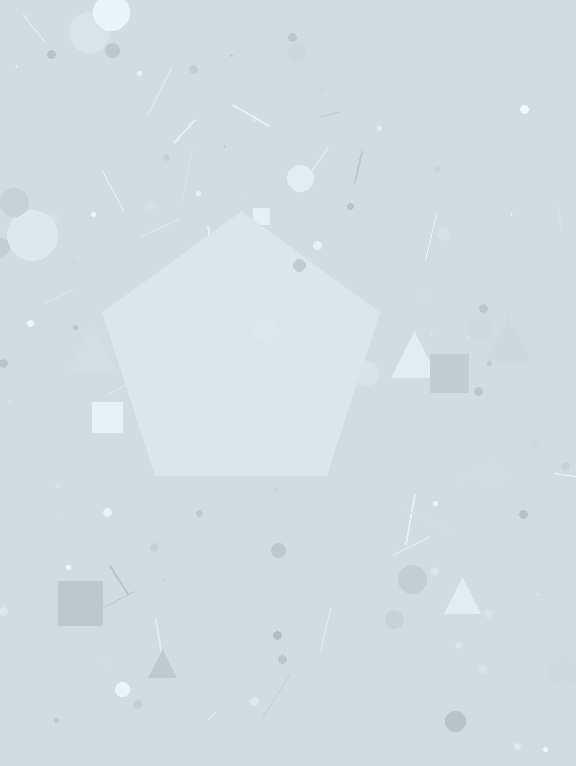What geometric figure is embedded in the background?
A pentagon is embedded in the background.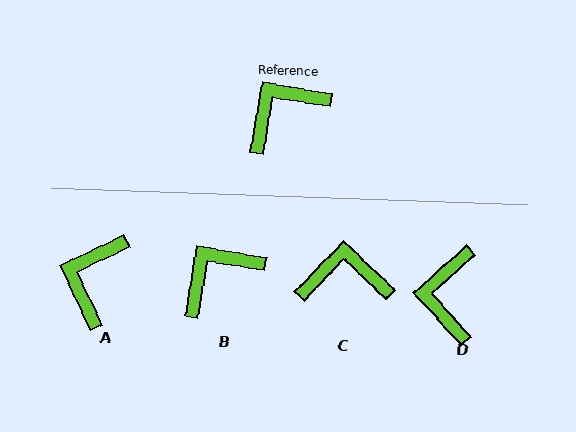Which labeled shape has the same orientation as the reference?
B.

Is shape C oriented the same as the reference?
No, it is off by about 35 degrees.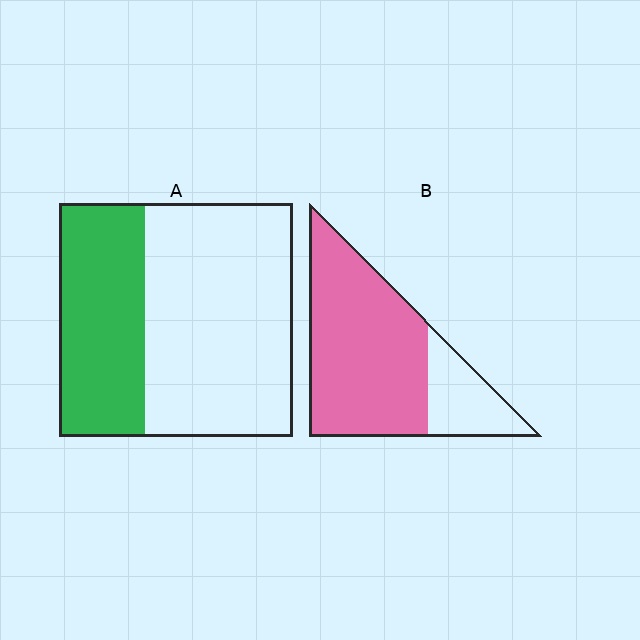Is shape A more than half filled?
No.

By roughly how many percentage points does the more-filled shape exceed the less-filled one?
By roughly 40 percentage points (B over A).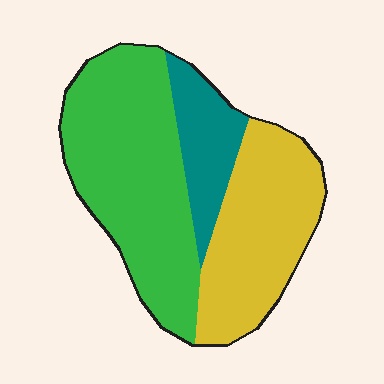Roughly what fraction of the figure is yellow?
Yellow takes up about one third (1/3) of the figure.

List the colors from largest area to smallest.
From largest to smallest: green, yellow, teal.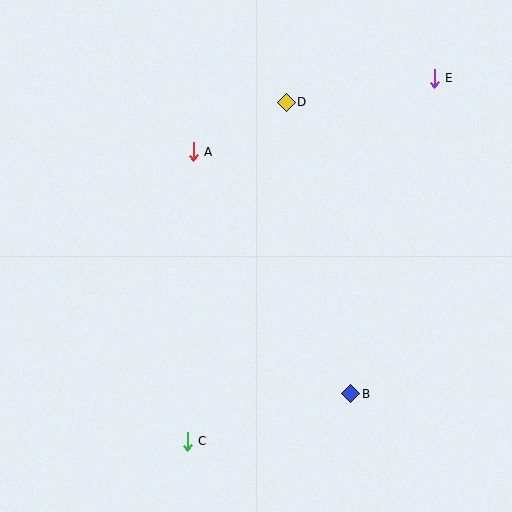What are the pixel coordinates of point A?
Point A is at (193, 152).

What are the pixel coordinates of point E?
Point E is at (434, 78).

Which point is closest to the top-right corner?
Point E is closest to the top-right corner.